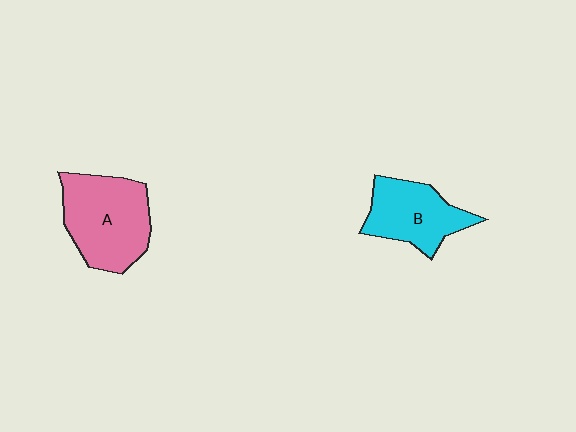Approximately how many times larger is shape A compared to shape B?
Approximately 1.3 times.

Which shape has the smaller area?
Shape B (cyan).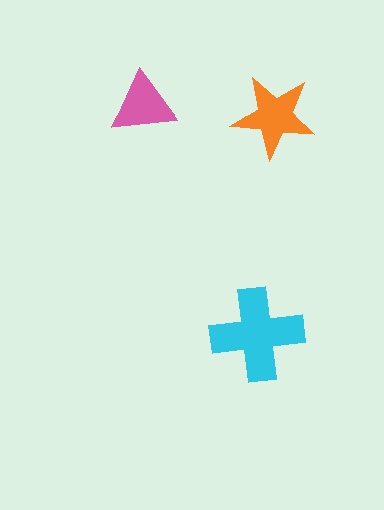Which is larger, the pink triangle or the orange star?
The orange star.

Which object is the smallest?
The pink triangle.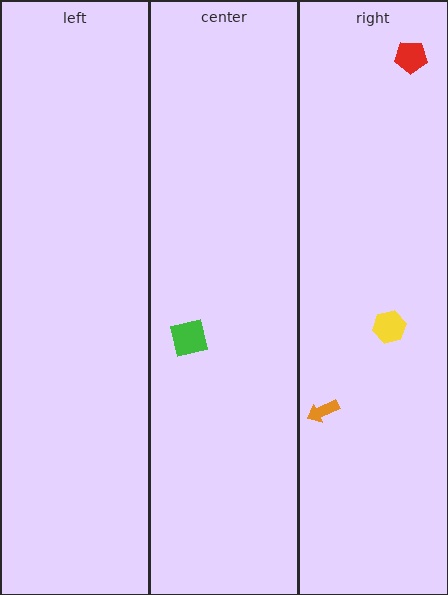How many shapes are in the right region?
3.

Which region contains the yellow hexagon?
The right region.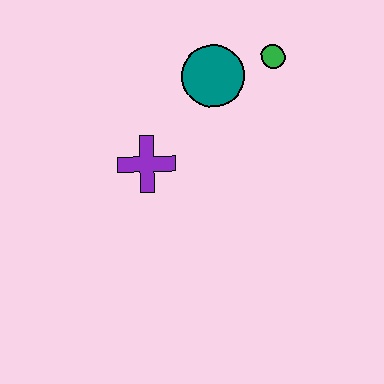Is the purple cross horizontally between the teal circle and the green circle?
No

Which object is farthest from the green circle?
The purple cross is farthest from the green circle.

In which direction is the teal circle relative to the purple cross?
The teal circle is above the purple cross.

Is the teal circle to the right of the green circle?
No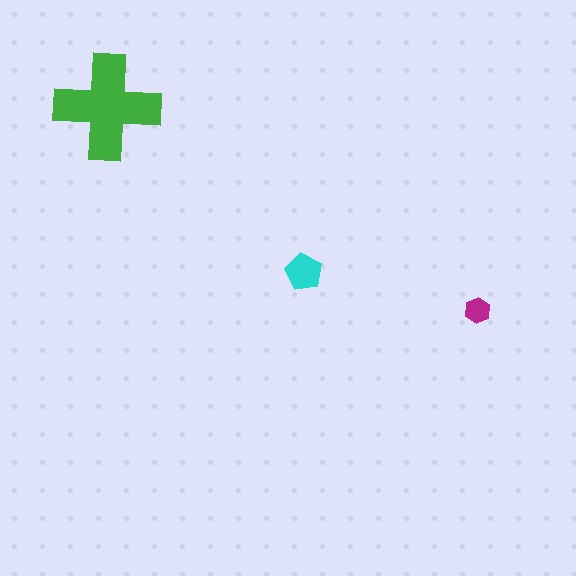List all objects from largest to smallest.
The green cross, the cyan pentagon, the magenta hexagon.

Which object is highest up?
The green cross is topmost.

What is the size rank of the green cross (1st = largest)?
1st.